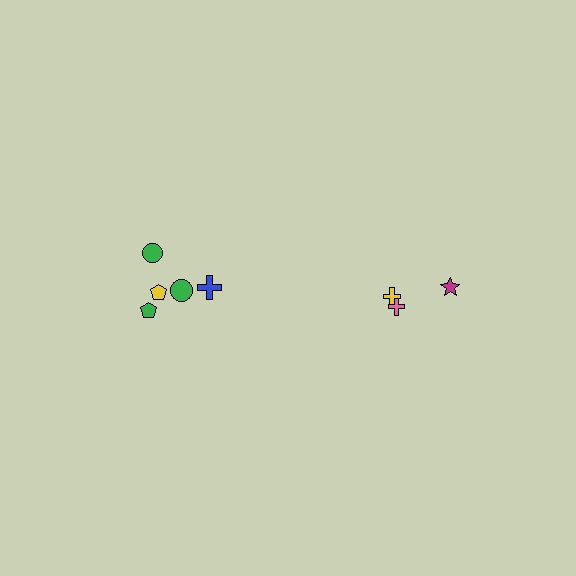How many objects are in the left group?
There are 5 objects.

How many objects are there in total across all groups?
There are 8 objects.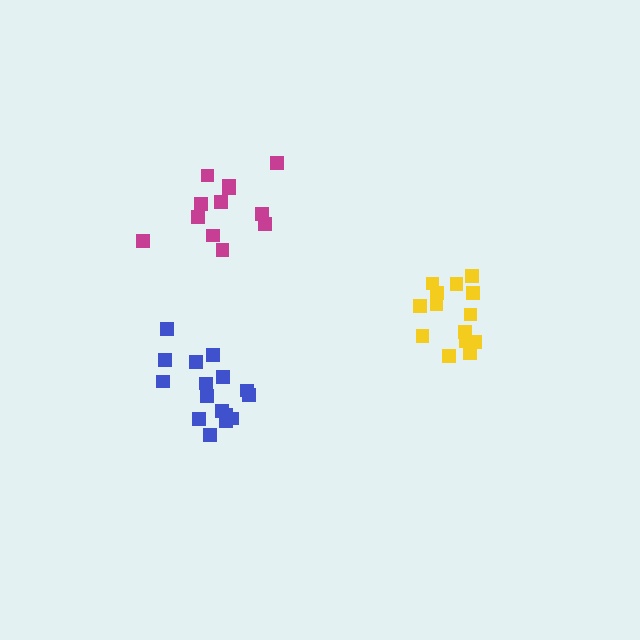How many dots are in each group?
Group 1: 14 dots, Group 2: 16 dots, Group 3: 12 dots (42 total).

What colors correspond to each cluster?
The clusters are colored: yellow, blue, magenta.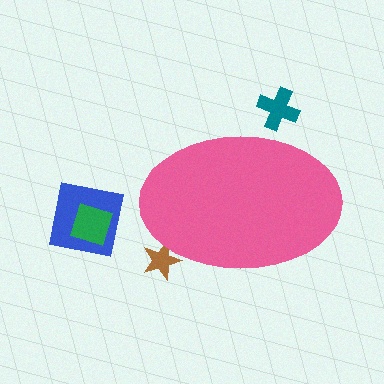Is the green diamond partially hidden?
No, the green diamond is fully visible.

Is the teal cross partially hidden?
Yes, the teal cross is partially hidden behind the pink ellipse.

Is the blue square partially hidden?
No, the blue square is fully visible.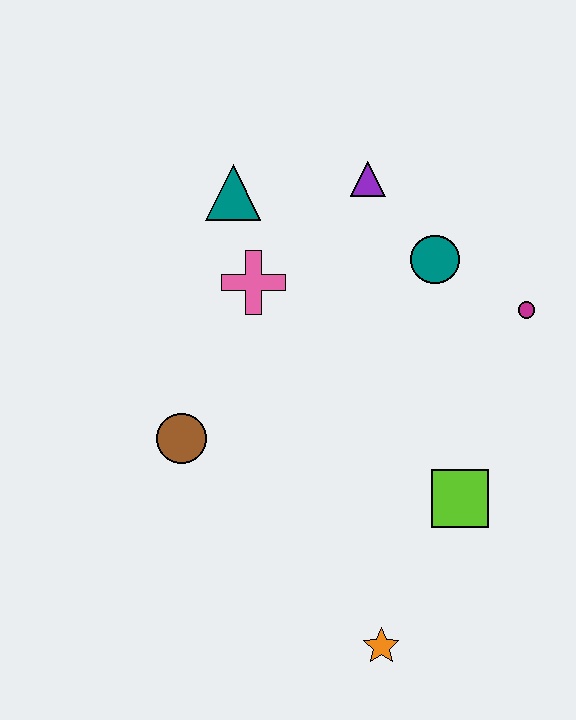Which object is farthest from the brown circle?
The magenta circle is farthest from the brown circle.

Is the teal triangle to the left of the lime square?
Yes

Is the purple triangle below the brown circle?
No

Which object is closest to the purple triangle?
The teal circle is closest to the purple triangle.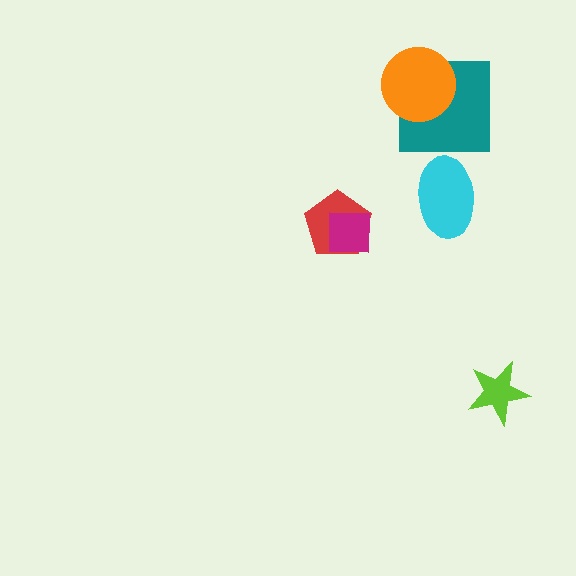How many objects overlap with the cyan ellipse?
0 objects overlap with the cyan ellipse.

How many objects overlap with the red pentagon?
1 object overlaps with the red pentagon.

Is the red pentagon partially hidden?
Yes, it is partially covered by another shape.